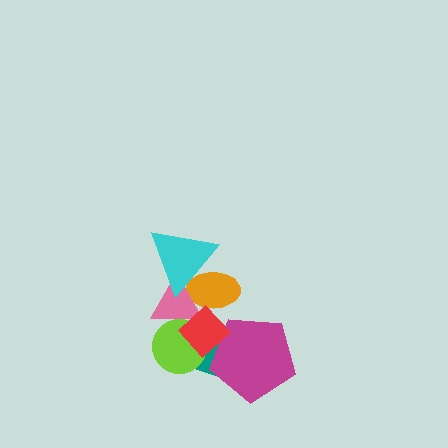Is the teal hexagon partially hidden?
Yes, it is partially covered by another shape.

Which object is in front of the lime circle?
The red diamond is in front of the lime circle.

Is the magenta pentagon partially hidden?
Yes, it is partially covered by another shape.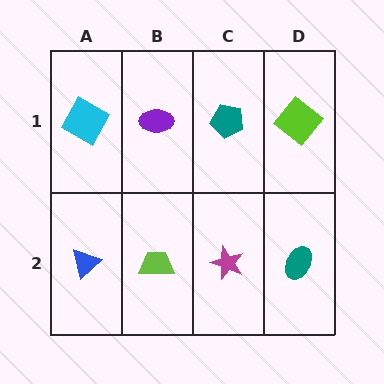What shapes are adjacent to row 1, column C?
A magenta star (row 2, column C), a purple ellipse (row 1, column B), a lime diamond (row 1, column D).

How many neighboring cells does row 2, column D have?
2.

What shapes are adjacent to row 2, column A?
A cyan square (row 1, column A), a lime trapezoid (row 2, column B).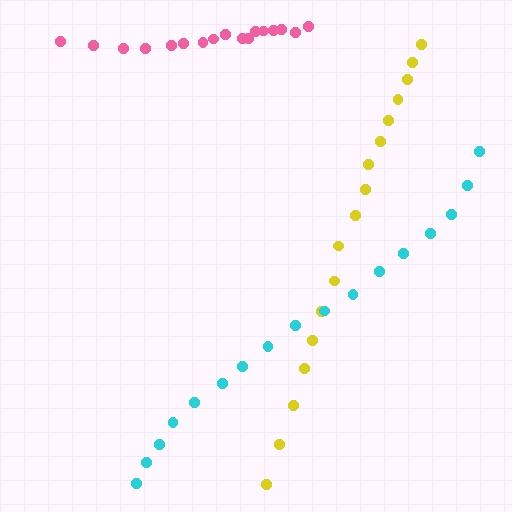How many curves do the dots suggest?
There are 3 distinct paths.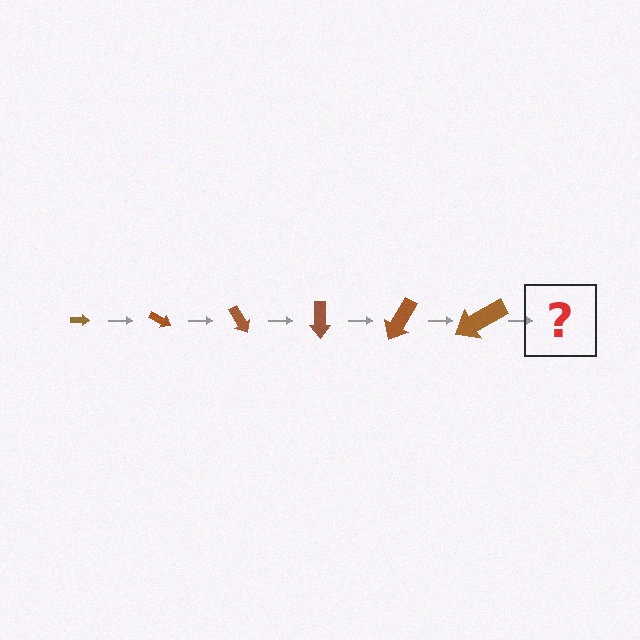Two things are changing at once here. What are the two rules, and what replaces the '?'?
The two rules are that the arrow grows larger each step and it rotates 30 degrees each step. The '?' should be an arrow, larger than the previous one and rotated 180 degrees from the start.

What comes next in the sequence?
The next element should be an arrow, larger than the previous one and rotated 180 degrees from the start.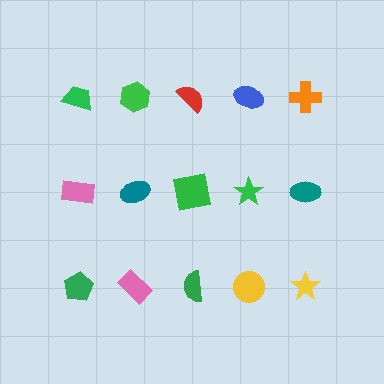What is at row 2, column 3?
A green square.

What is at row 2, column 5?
A teal ellipse.